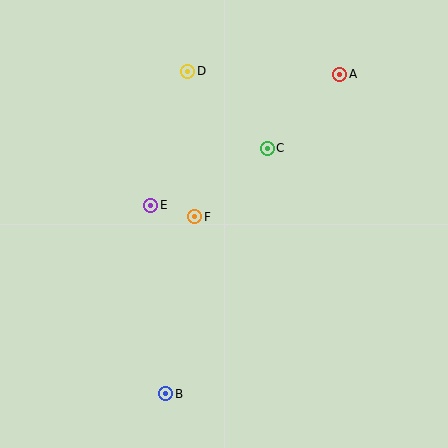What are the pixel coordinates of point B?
Point B is at (166, 394).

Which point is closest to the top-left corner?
Point D is closest to the top-left corner.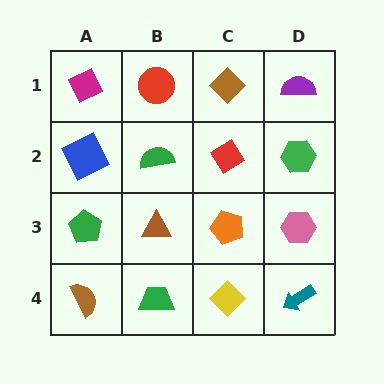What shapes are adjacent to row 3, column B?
A green semicircle (row 2, column B), a green trapezoid (row 4, column B), a green pentagon (row 3, column A), an orange pentagon (row 3, column C).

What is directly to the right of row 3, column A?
A brown triangle.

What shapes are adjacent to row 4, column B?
A brown triangle (row 3, column B), a brown semicircle (row 4, column A), a yellow diamond (row 4, column C).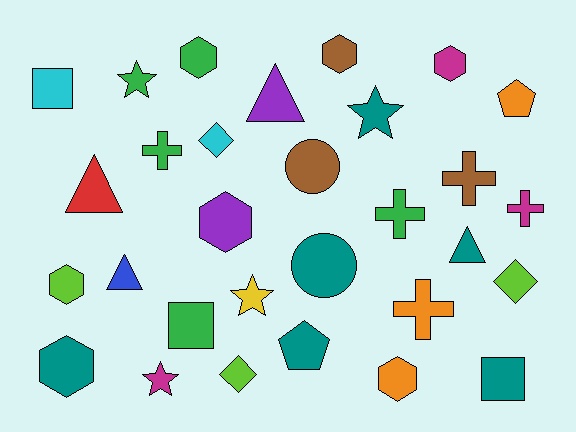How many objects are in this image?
There are 30 objects.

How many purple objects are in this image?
There are 2 purple objects.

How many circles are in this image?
There are 2 circles.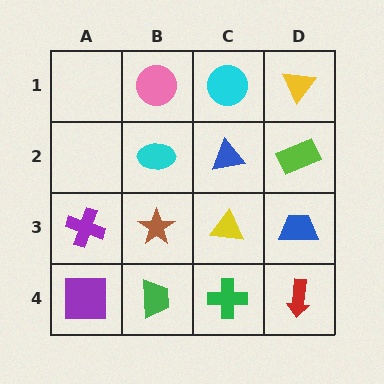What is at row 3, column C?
A yellow triangle.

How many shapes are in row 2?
3 shapes.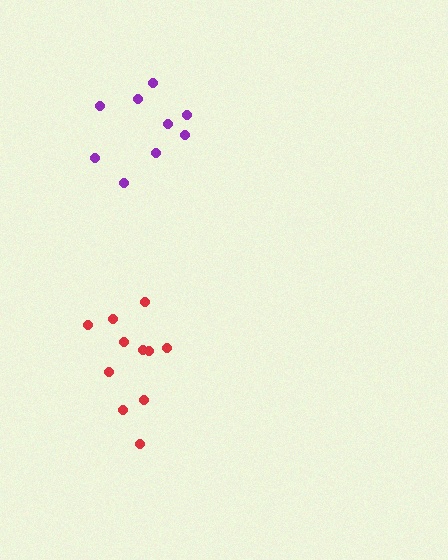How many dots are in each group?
Group 1: 11 dots, Group 2: 9 dots (20 total).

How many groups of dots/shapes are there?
There are 2 groups.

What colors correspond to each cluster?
The clusters are colored: red, purple.